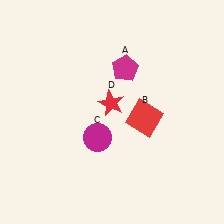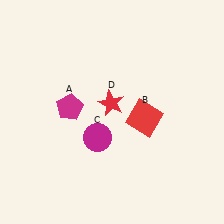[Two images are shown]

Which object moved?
The magenta pentagon (A) moved left.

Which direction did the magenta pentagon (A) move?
The magenta pentagon (A) moved left.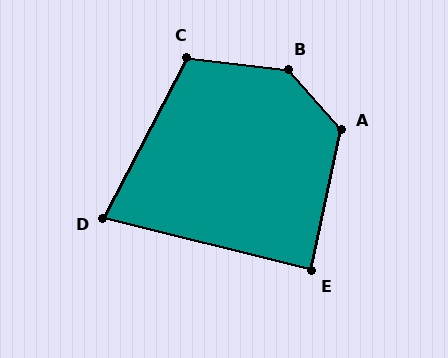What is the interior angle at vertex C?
Approximately 111 degrees (obtuse).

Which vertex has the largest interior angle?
B, at approximately 138 degrees.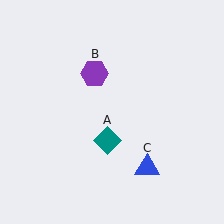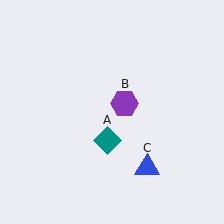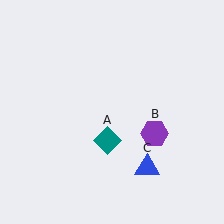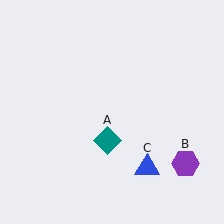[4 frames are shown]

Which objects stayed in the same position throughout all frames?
Teal diamond (object A) and blue triangle (object C) remained stationary.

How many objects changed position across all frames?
1 object changed position: purple hexagon (object B).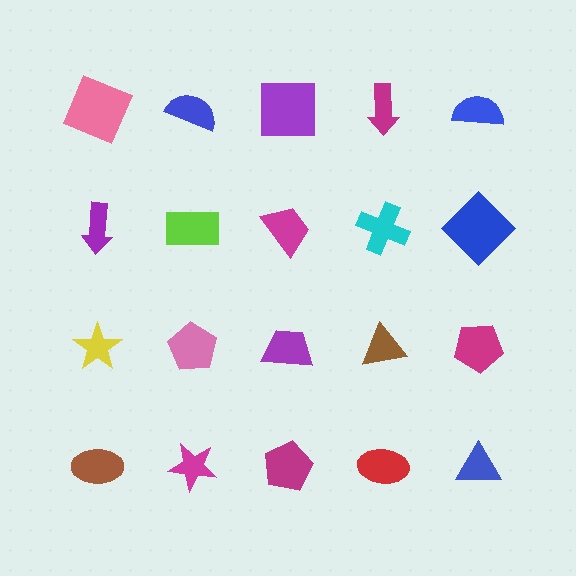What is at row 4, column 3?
A magenta pentagon.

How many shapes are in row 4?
5 shapes.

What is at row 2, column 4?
A cyan cross.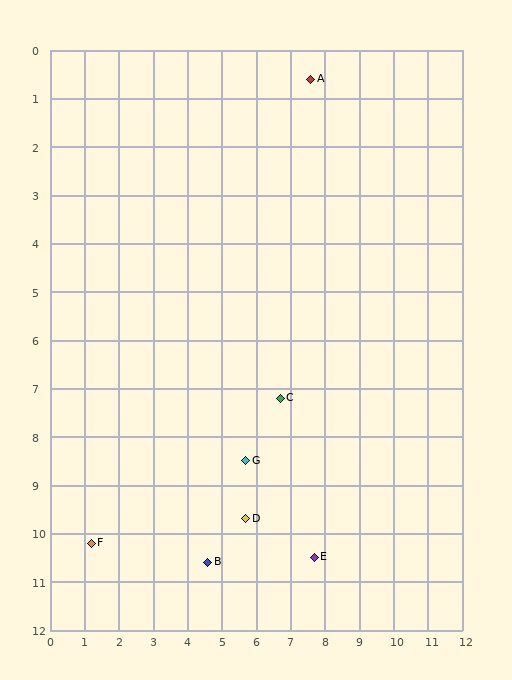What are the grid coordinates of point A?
Point A is at approximately (7.6, 0.6).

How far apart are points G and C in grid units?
Points G and C are about 1.6 grid units apart.